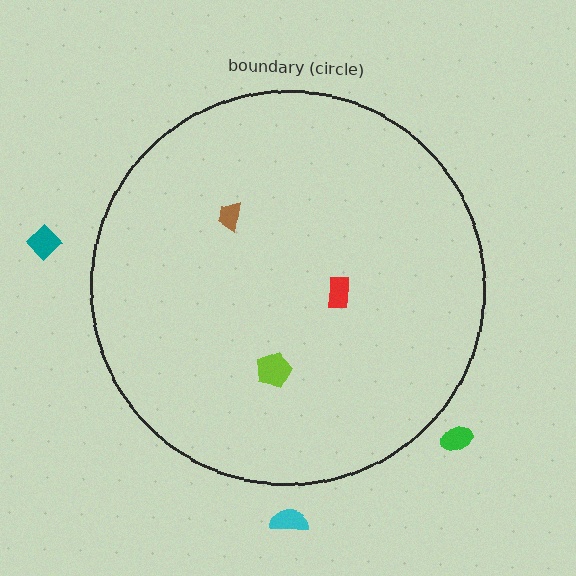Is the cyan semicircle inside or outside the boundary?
Outside.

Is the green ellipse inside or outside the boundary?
Outside.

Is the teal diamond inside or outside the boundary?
Outside.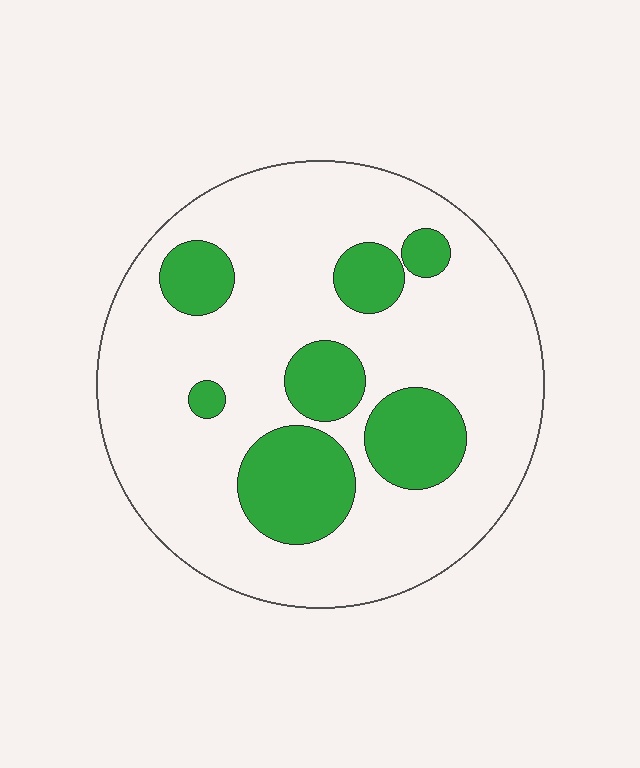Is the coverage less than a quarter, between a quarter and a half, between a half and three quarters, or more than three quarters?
Less than a quarter.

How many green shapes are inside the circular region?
7.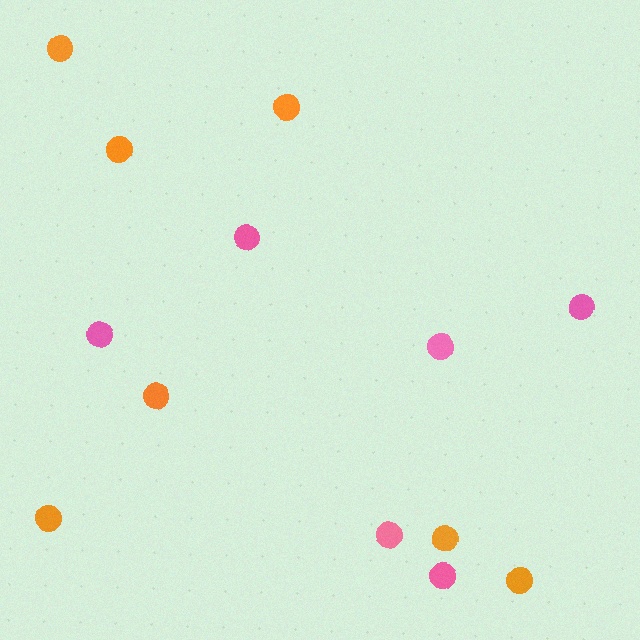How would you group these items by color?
There are 2 groups: one group of pink circles (6) and one group of orange circles (7).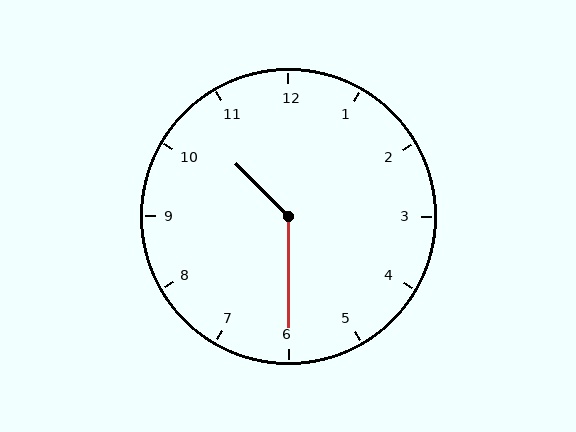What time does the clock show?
10:30.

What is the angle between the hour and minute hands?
Approximately 135 degrees.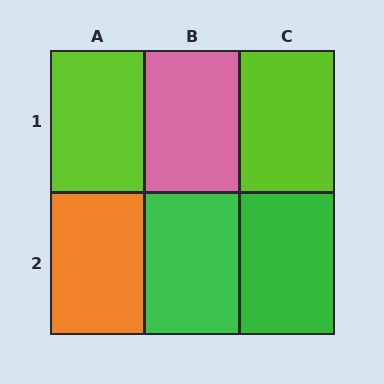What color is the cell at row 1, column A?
Lime.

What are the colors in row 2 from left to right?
Orange, green, green.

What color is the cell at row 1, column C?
Lime.